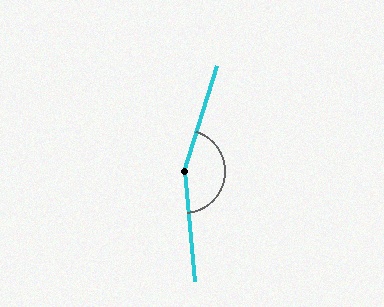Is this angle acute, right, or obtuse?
It is obtuse.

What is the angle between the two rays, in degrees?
Approximately 157 degrees.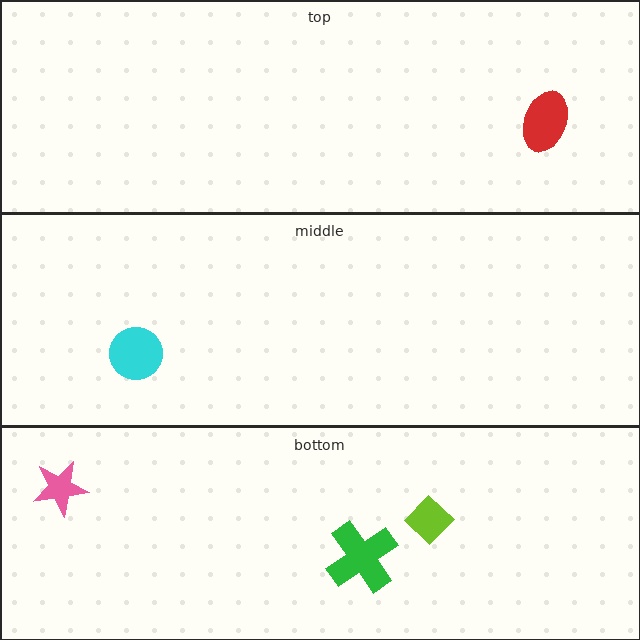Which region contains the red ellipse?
The top region.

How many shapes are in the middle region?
1.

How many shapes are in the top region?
1.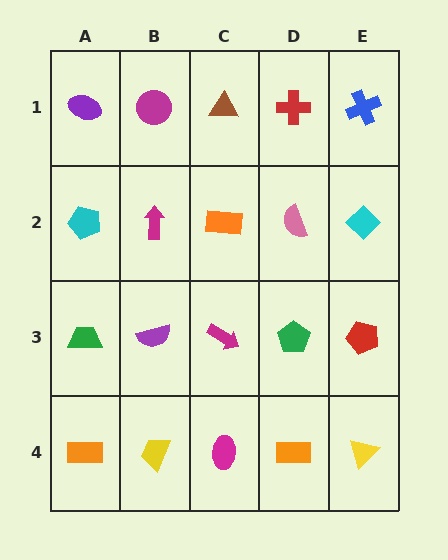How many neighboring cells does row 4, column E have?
2.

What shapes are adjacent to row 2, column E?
A blue cross (row 1, column E), a red pentagon (row 3, column E), a pink semicircle (row 2, column D).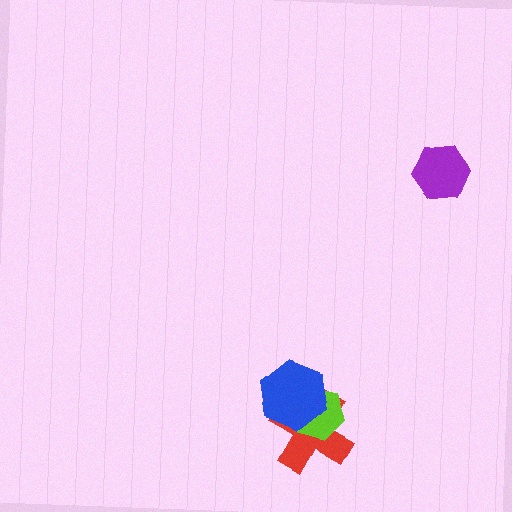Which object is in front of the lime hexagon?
The blue hexagon is in front of the lime hexagon.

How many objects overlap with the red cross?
2 objects overlap with the red cross.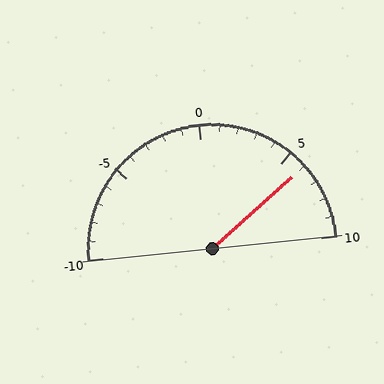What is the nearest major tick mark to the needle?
The nearest major tick mark is 5.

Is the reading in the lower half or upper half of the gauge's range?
The reading is in the upper half of the range (-10 to 10).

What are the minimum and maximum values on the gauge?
The gauge ranges from -10 to 10.